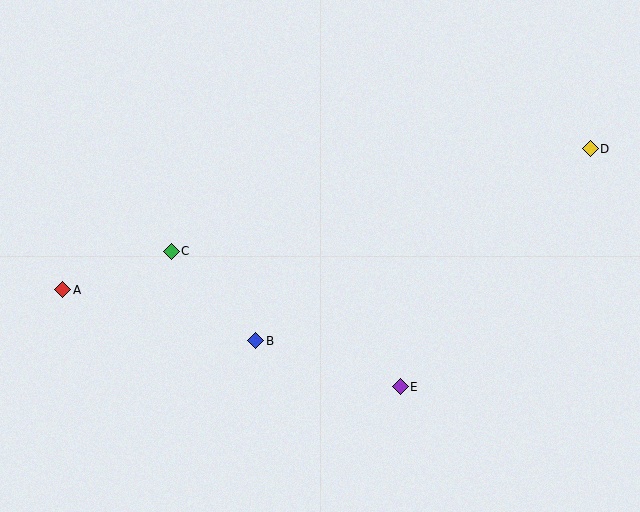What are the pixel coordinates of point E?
Point E is at (400, 387).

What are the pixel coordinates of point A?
Point A is at (63, 290).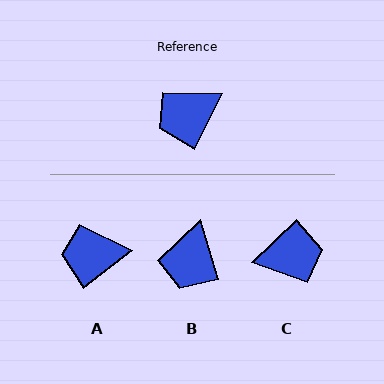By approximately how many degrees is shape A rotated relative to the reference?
Approximately 26 degrees clockwise.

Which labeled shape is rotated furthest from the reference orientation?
C, about 161 degrees away.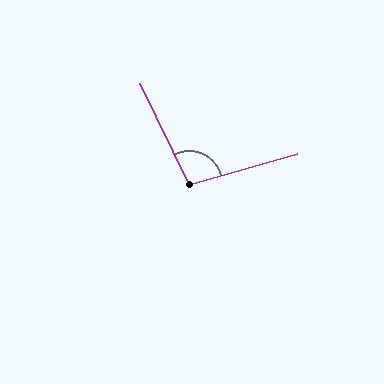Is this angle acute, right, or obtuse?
It is obtuse.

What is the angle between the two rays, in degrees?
Approximately 100 degrees.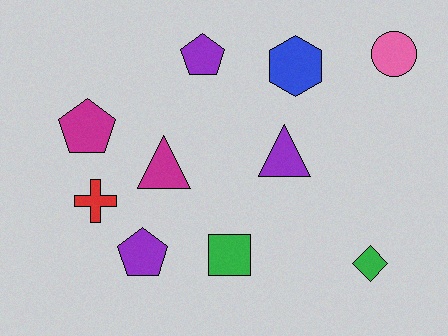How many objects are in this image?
There are 10 objects.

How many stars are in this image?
There are no stars.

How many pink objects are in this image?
There is 1 pink object.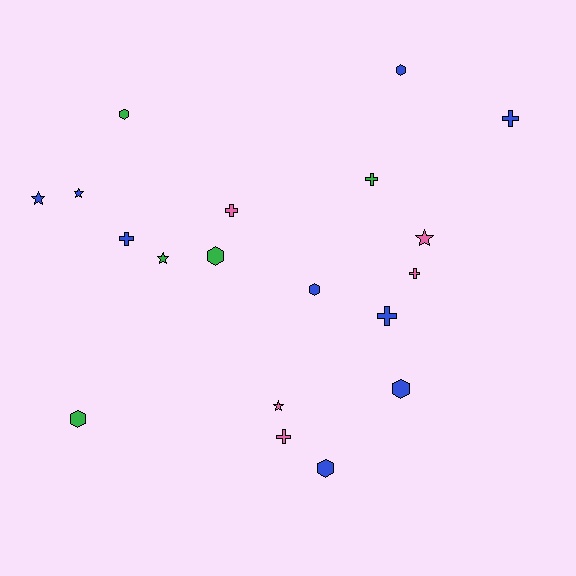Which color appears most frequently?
Blue, with 9 objects.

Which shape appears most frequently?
Hexagon, with 7 objects.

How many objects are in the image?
There are 19 objects.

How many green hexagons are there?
There are 3 green hexagons.